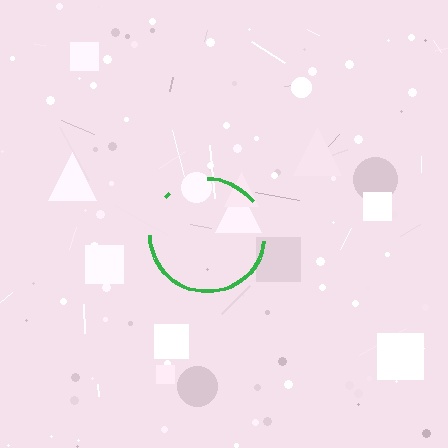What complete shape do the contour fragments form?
The contour fragments form a circle.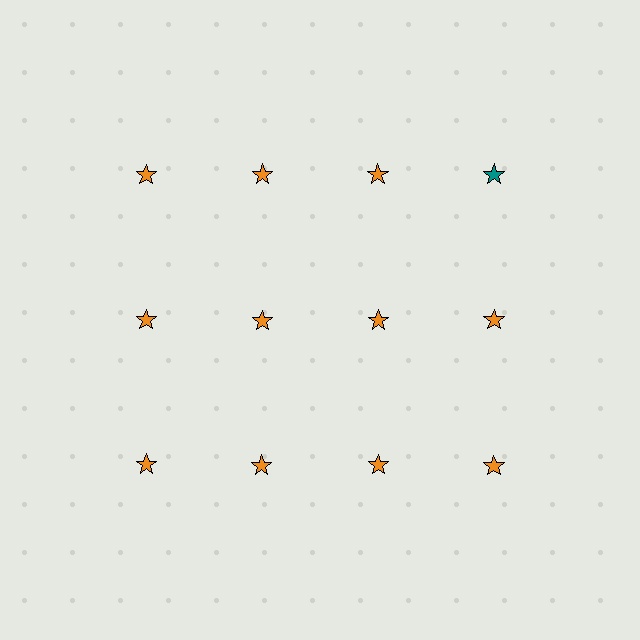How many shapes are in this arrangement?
There are 12 shapes arranged in a grid pattern.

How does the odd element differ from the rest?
It has a different color: teal instead of orange.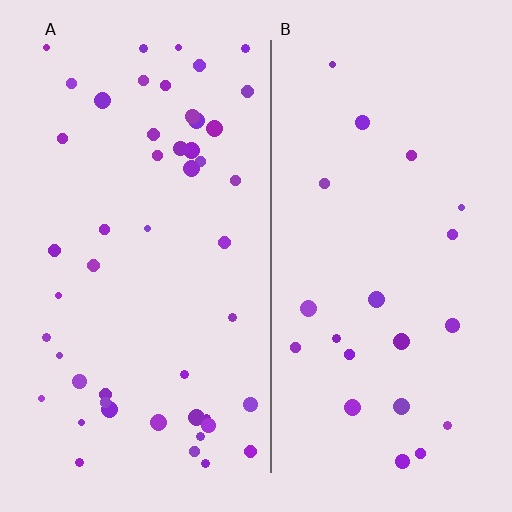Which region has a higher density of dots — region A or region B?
A (the left).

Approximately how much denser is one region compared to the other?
Approximately 2.3× — region A over region B.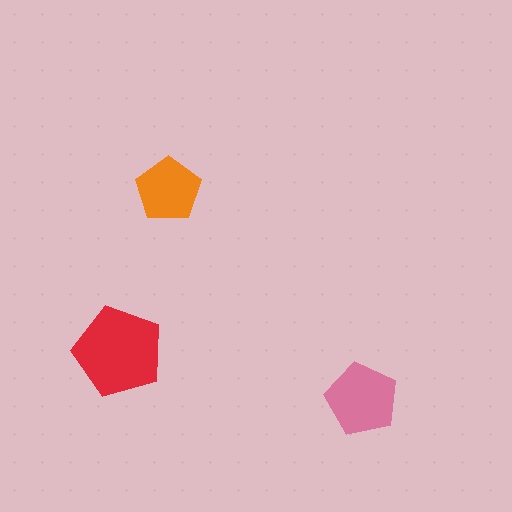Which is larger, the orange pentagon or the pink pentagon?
The pink one.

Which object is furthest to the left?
The red pentagon is leftmost.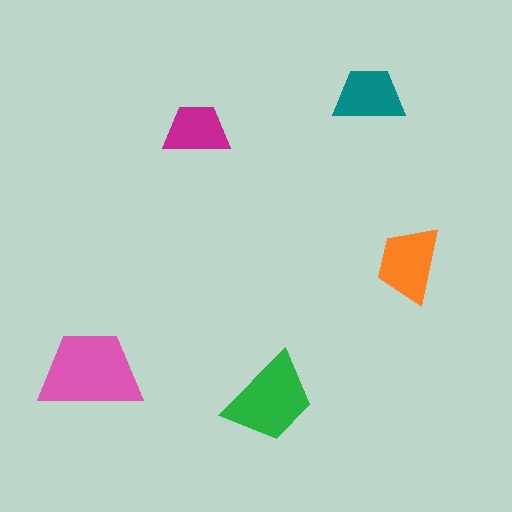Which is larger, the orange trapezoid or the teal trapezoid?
The orange one.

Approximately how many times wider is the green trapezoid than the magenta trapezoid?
About 1.5 times wider.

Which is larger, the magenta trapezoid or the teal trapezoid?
The teal one.